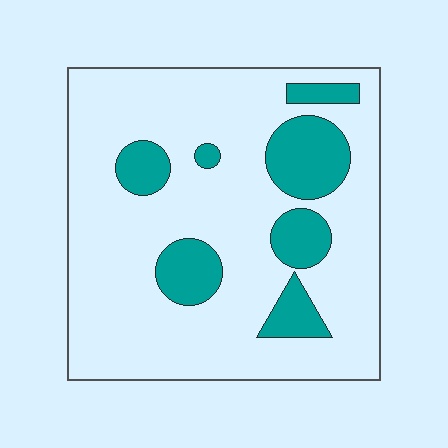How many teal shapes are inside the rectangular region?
7.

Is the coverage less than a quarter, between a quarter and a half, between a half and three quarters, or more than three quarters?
Less than a quarter.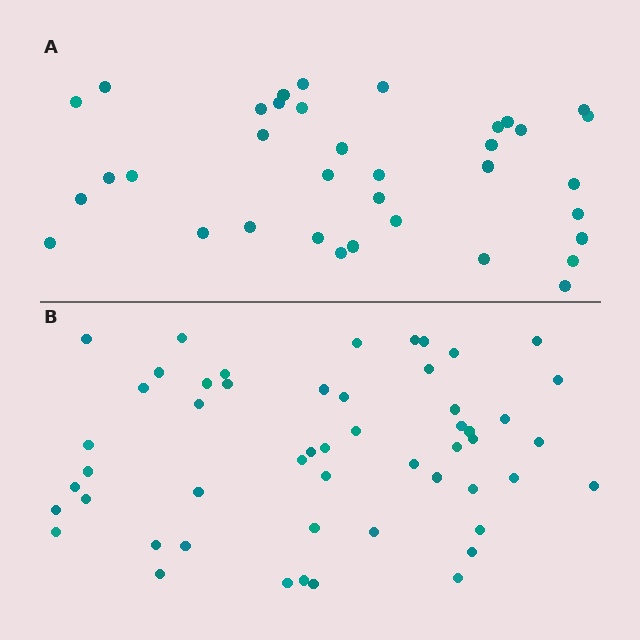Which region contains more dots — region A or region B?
Region B (the bottom region) has more dots.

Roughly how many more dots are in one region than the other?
Region B has approximately 15 more dots than region A.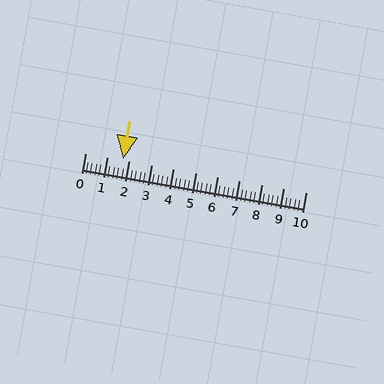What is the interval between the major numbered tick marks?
The major tick marks are spaced 1 units apart.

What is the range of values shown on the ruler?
The ruler shows values from 0 to 10.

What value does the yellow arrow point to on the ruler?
The yellow arrow points to approximately 1.7.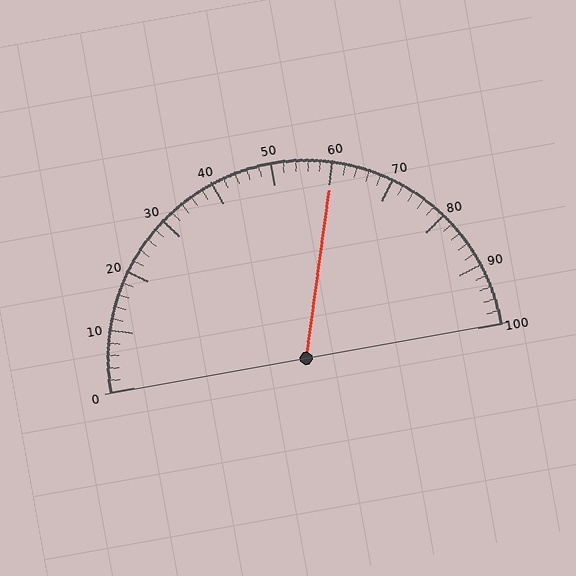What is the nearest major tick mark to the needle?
The nearest major tick mark is 60.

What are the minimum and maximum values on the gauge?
The gauge ranges from 0 to 100.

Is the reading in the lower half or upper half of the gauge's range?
The reading is in the upper half of the range (0 to 100).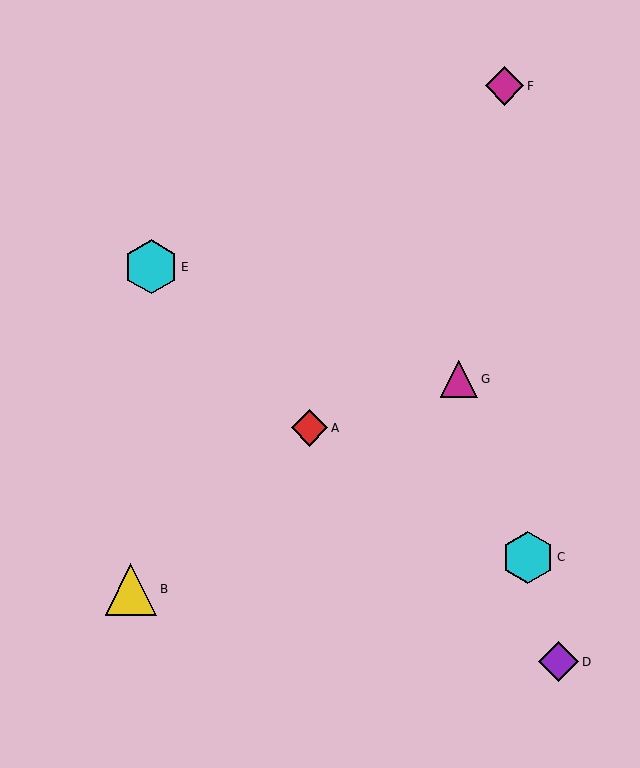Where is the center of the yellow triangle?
The center of the yellow triangle is at (131, 589).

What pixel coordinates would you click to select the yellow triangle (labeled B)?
Click at (131, 589) to select the yellow triangle B.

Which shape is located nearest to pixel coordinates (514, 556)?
The cyan hexagon (labeled C) at (528, 557) is nearest to that location.